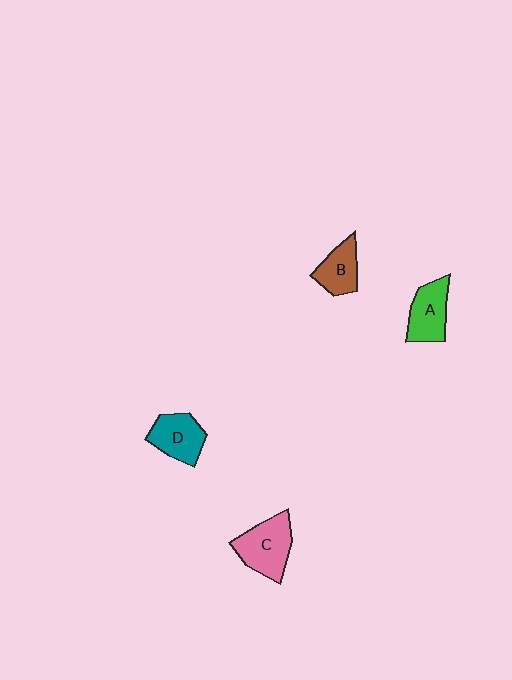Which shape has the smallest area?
Shape B (brown).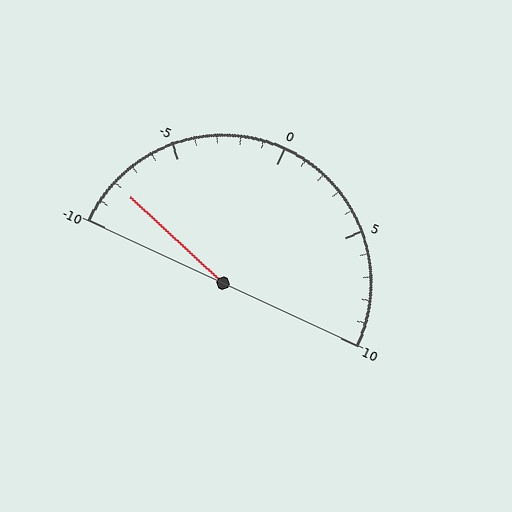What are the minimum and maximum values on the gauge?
The gauge ranges from -10 to 10.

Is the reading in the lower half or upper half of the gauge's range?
The reading is in the lower half of the range (-10 to 10).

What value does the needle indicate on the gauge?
The needle indicates approximately -8.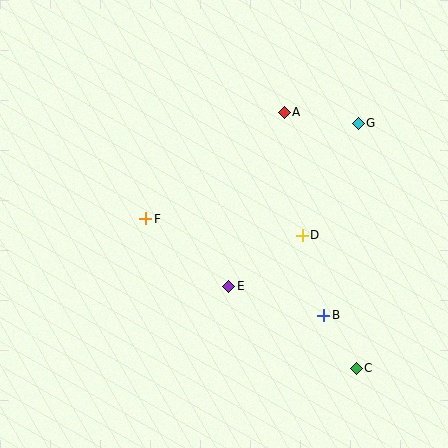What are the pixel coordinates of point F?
Point F is at (146, 219).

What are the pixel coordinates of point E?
Point E is at (229, 286).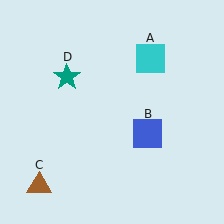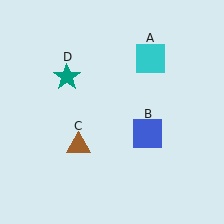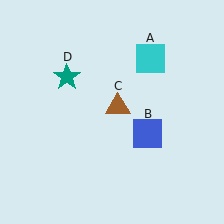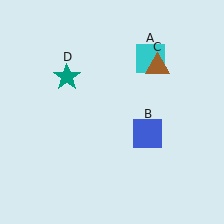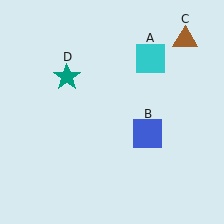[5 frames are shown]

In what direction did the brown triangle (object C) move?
The brown triangle (object C) moved up and to the right.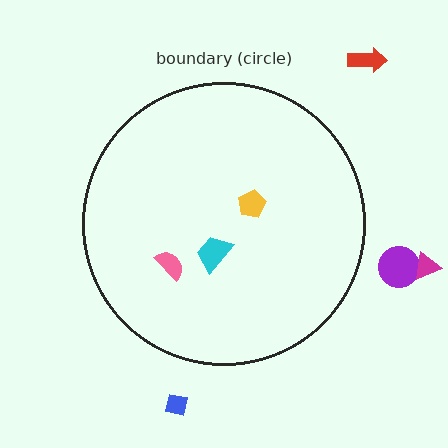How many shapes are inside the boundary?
3 inside, 4 outside.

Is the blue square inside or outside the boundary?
Outside.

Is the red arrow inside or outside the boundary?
Outside.